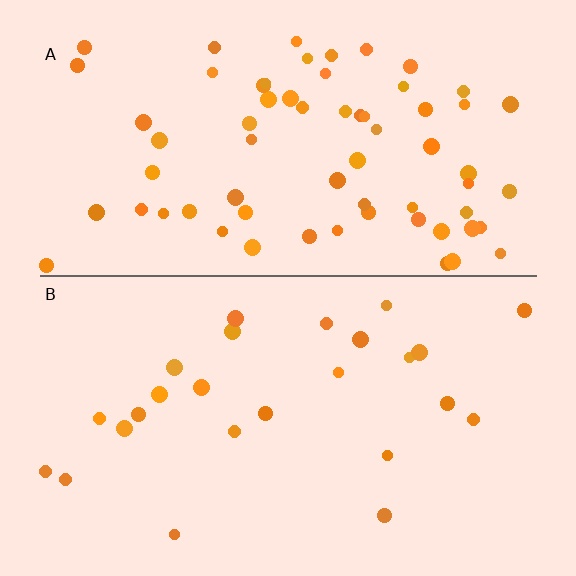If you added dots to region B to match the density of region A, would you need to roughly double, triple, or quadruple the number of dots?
Approximately triple.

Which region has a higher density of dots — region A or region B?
A (the top).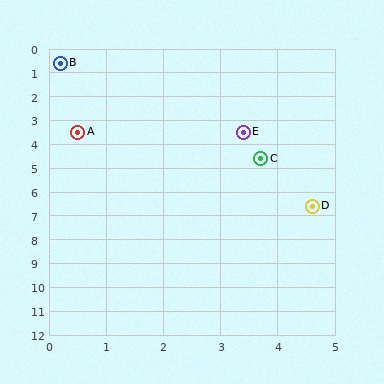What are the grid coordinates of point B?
Point B is at approximately (0.2, 0.6).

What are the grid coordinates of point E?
Point E is at approximately (3.4, 3.5).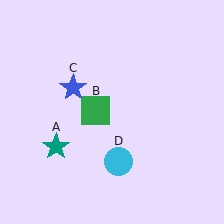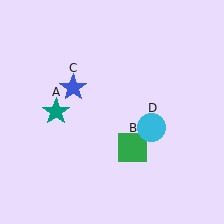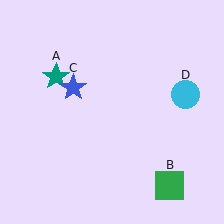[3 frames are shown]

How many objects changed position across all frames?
3 objects changed position: teal star (object A), green square (object B), cyan circle (object D).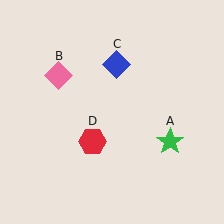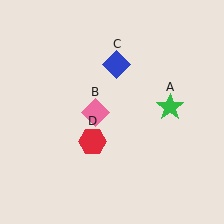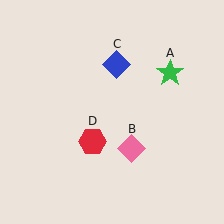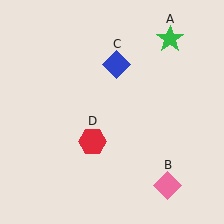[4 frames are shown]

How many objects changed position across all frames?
2 objects changed position: green star (object A), pink diamond (object B).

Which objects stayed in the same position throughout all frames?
Blue diamond (object C) and red hexagon (object D) remained stationary.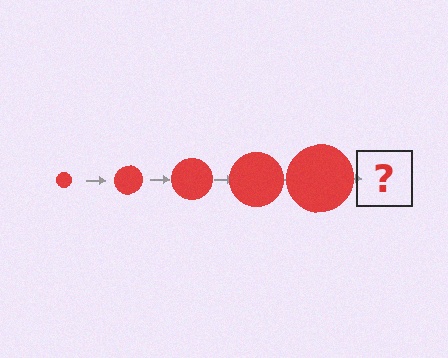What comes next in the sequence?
The next element should be a red circle, larger than the previous one.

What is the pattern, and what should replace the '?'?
The pattern is that the circle gets progressively larger each step. The '?' should be a red circle, larger than the previous one.